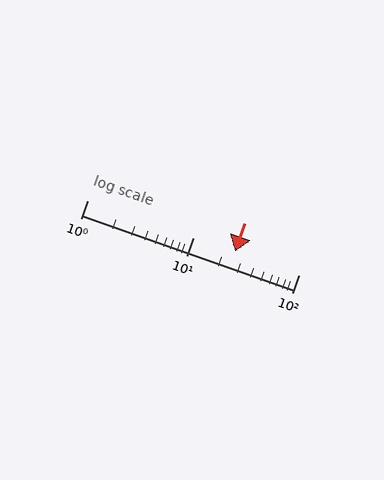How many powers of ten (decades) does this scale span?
The scale spans 2 decades, from 1 to 100.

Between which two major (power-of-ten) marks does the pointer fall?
The pointer is between 10 and 100.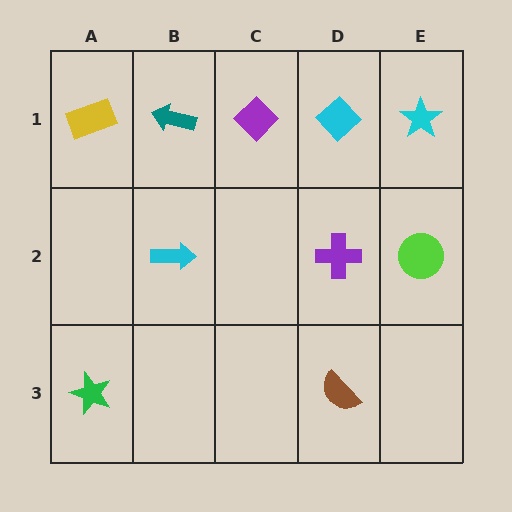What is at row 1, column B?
A teal arrow.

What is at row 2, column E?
A lime circle.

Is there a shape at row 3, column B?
No, that cell is empty.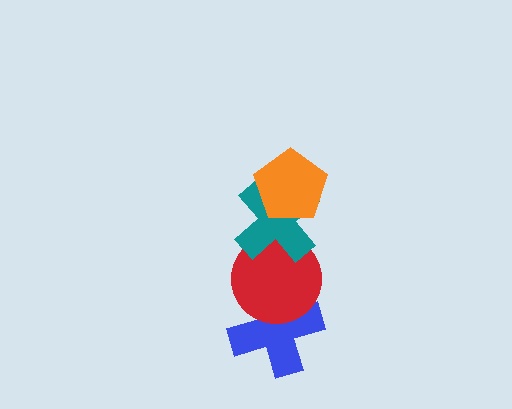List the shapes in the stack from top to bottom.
From top to bottom: the orange pentagon, the teal cross, the red circle, the blue cross.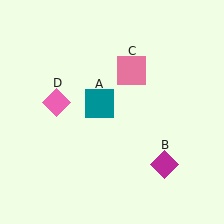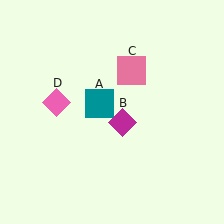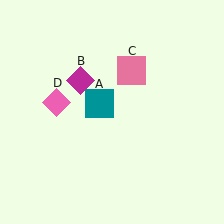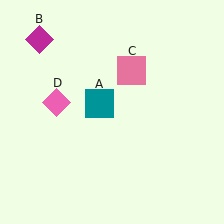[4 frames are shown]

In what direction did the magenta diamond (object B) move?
The magenta diamond (object B) moved up and to the left.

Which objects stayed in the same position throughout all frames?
Teal square (object A) and pink square (object C) and pink diamond (object D) remained stationary.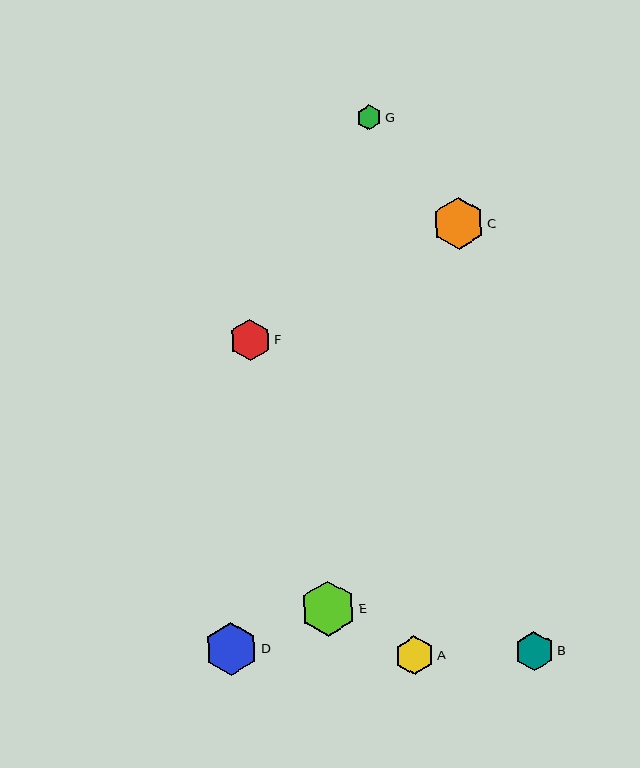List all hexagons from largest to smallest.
From largest to smallest: E, D, C, F, B, A, G.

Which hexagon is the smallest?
Hexagon G is the smallest with a size of approximately 25 pixels.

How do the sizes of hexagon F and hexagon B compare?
Hexagon F and hexagon B are approximately the same size.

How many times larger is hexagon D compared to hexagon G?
Hexagon D is approximately 2.1 times the size of hexagon G.